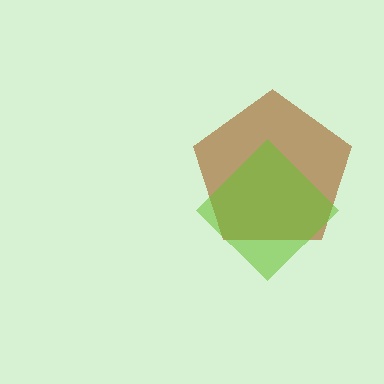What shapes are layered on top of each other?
The layered shapes are: a brown pentagon, a lime diamond.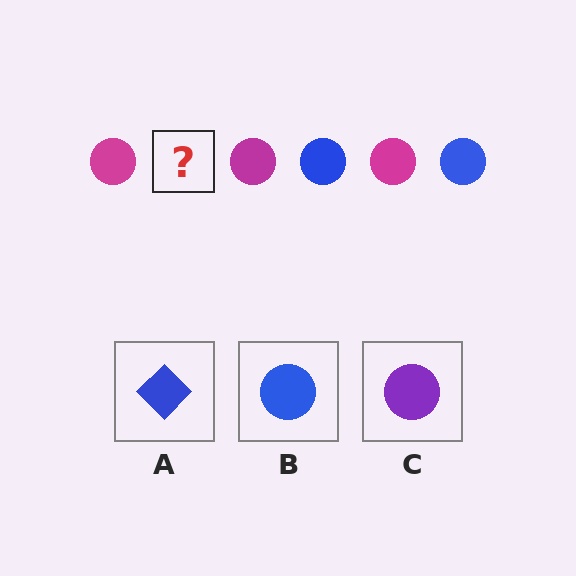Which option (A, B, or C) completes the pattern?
B.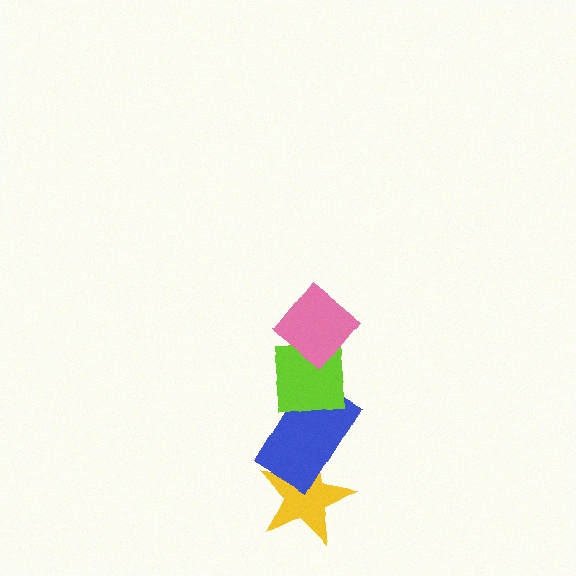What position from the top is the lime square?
The lime square is 2nd from the top.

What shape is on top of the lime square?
The pink diamond is on top of the lime square.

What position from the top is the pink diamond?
The pink diamond is 1st from the top.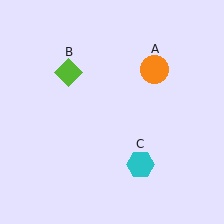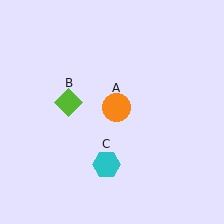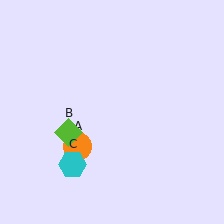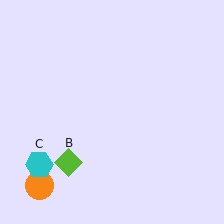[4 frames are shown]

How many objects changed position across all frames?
3 objects changed position: orange circle (object A), lime diamond (object B), cyan hexagon (object C).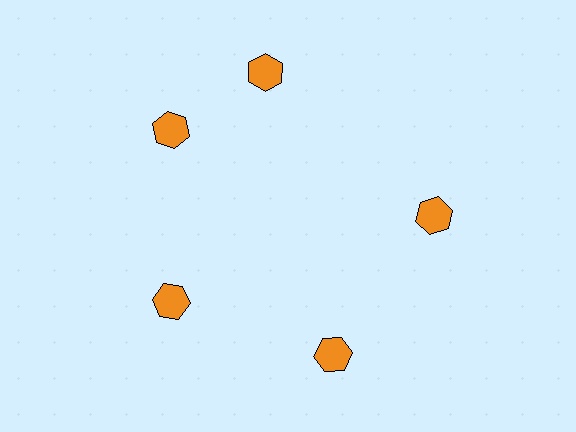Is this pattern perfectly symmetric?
No. The 5 orange hexagons are arranged in a ring, but one element near the 1 o'clock position is rotated out of alignment along the ring, breaking the 5-fold rotational symmetry.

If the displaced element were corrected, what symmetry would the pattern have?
It would have 5-fold rotational symmetry — the pattern would map onto itself every 72 degrees.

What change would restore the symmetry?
The symmetry would be restored by rotating it back into even spacing with its neighbors so that all 5 hexagons sit at equal angles and equal distance from the center.